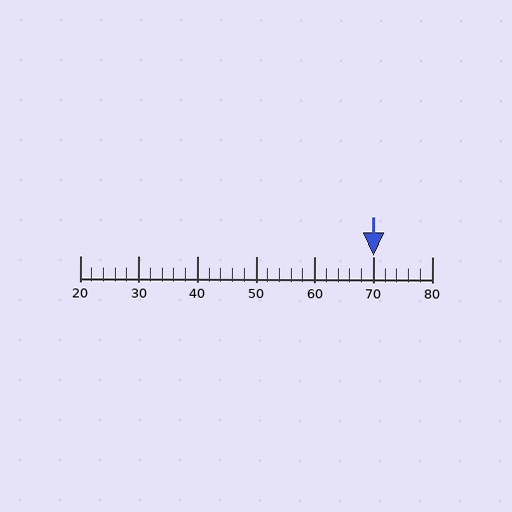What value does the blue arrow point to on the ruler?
The blue arrow points to approximately 70.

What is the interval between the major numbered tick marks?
The major tick marks are spaced 10 units apart.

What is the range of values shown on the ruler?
The ruler shows values from 20 to 80.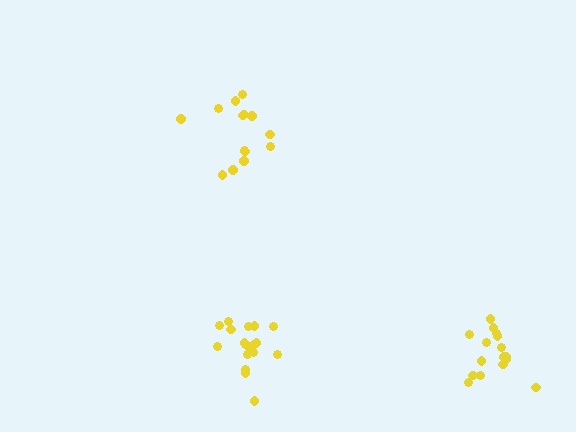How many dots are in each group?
Group 1: 14 dots, Group 2: 18 dots, Group 3: 16 dots (48 total).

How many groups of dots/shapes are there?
There are 3 groups.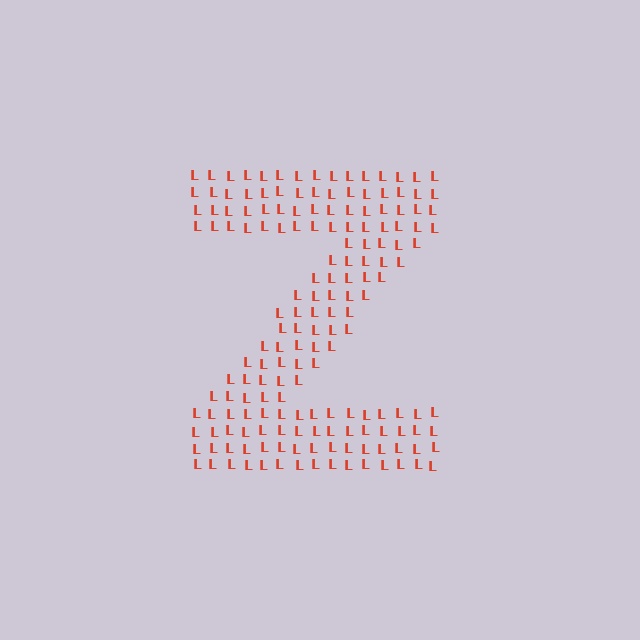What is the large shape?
The large shape is the letter Z.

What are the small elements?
The small elements are letter L's.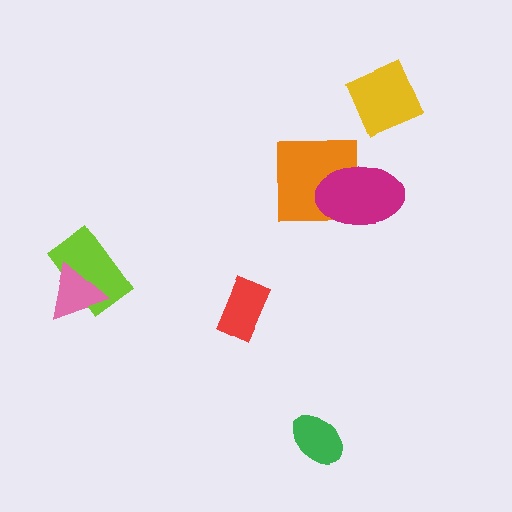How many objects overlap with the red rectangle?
0 objects overlap with the red rectangle.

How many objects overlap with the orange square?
1 object overlaps with the orange square.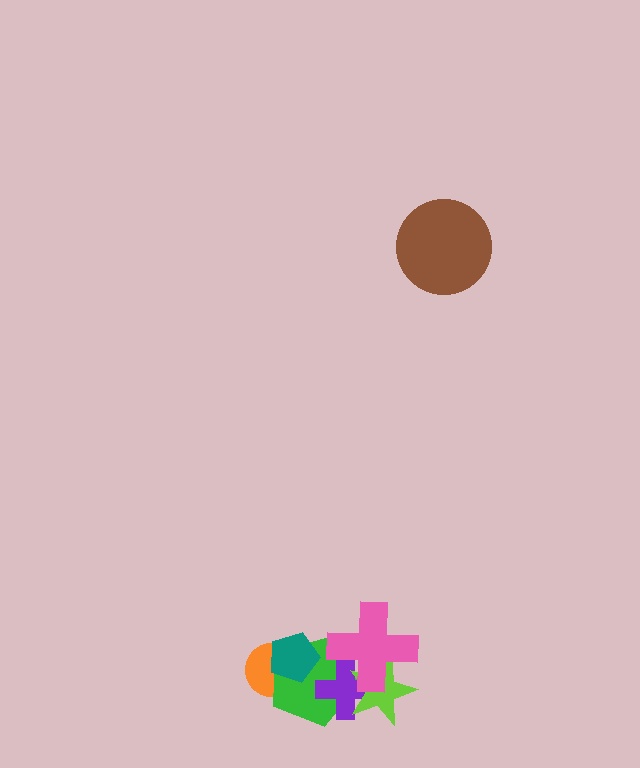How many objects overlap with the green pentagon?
5 objects overlap with the green pentagon.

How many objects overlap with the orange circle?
2 objects overlap with the orange circle.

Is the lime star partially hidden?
Yes, it is partially covered by another shape.